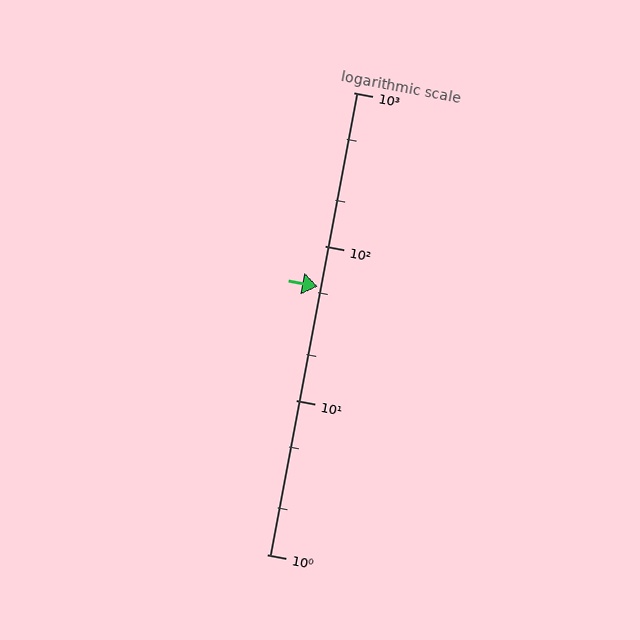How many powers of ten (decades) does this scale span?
The scale spans 3 decades, from 1 to 1000.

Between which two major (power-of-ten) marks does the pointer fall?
The pointer is between 10 and 100.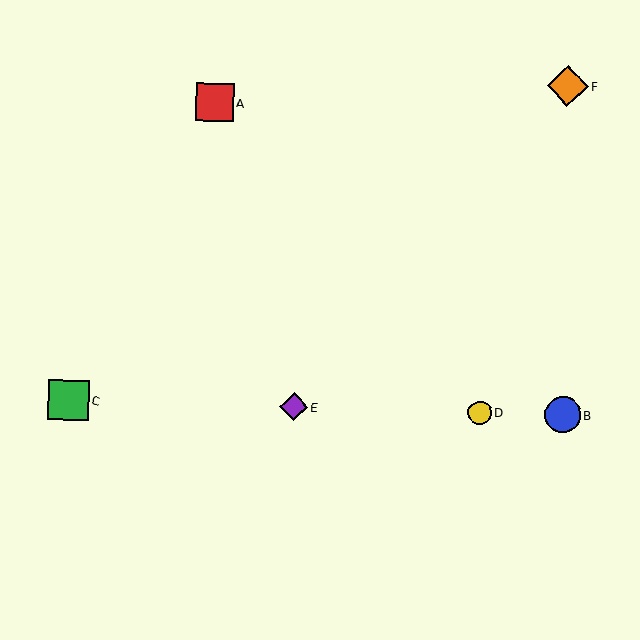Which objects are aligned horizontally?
Objects B, C, D, E are aligned horizontally.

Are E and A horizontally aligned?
No, E is at y≈407 and A is at y≈102.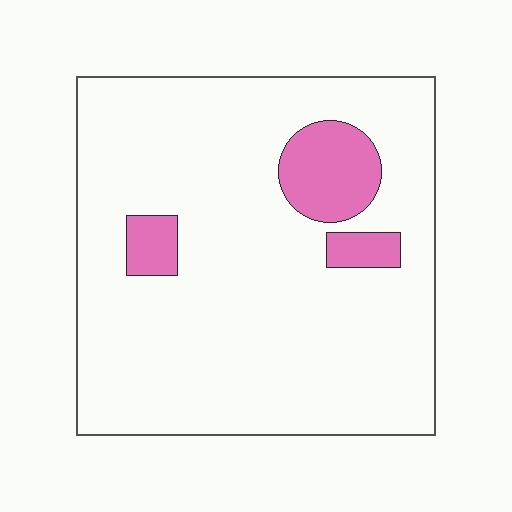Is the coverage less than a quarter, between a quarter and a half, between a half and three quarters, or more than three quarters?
Less than a quarter.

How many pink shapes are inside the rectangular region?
3.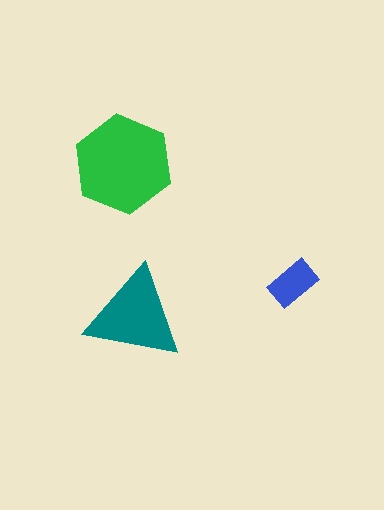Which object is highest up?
The green hexagon is topmost.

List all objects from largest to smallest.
The green hexagon, the teal triangle, the blue rectangle.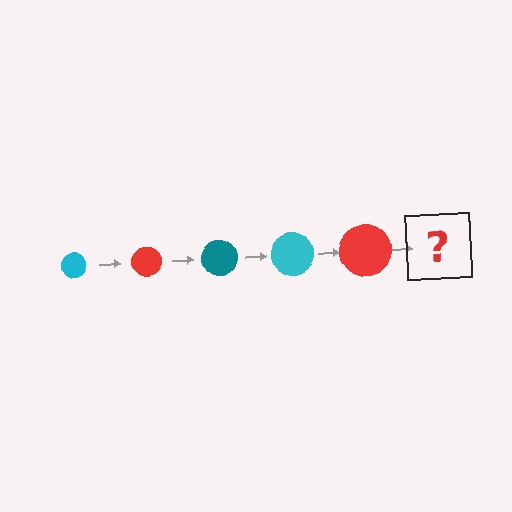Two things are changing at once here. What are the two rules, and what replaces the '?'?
The two rules are that the circle grows larger each step and the color cycles through cyan, red, and teal. The '?' should be a teal circle, larger than the previous one.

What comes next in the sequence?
The next element should be a teal circle, larger than the previous one.